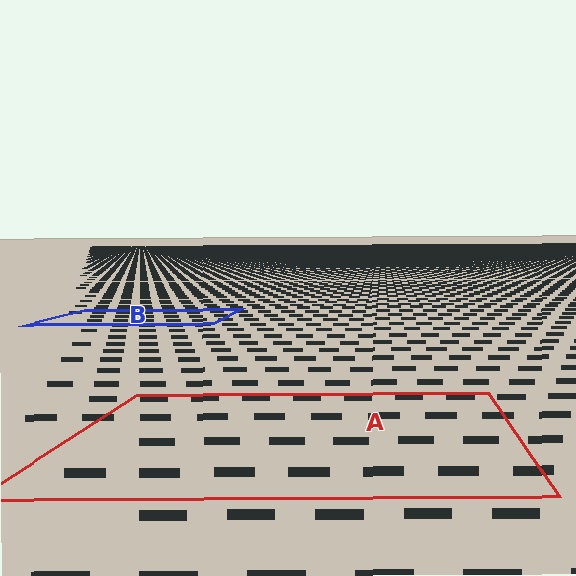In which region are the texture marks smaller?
The texture marks are smaller in region B, because it is farther away.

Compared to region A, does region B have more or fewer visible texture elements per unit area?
Region B has more texture elements per unit area — they are packed more densely because it is farther away.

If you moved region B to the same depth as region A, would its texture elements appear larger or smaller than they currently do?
They would appear larger. At a closer depth, the same texture elements are projected at a bigger on-screen size.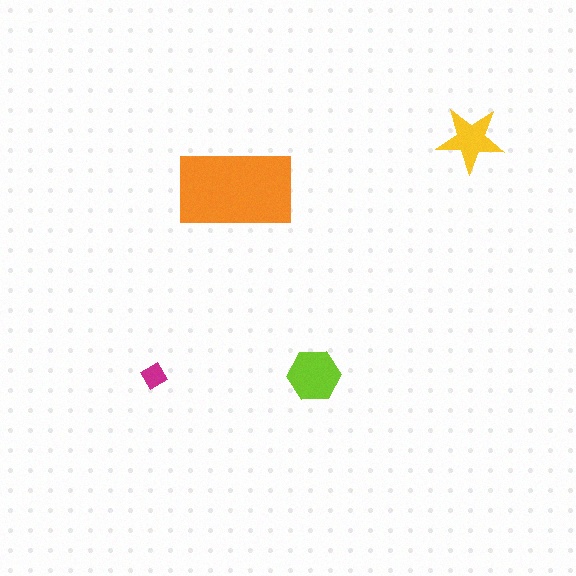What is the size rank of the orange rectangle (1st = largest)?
1st.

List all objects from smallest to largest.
The magenta diamond, the yellow star, the lime hexagon, the orange rectangle.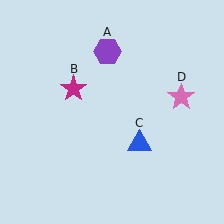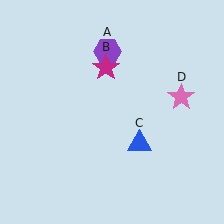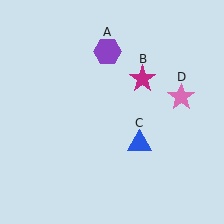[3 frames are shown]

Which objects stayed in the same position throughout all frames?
Purple hexagon (object A) and blue triangle (object C) and pink star (object D) remained stationary.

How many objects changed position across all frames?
1 object changed position: magenta star (object B).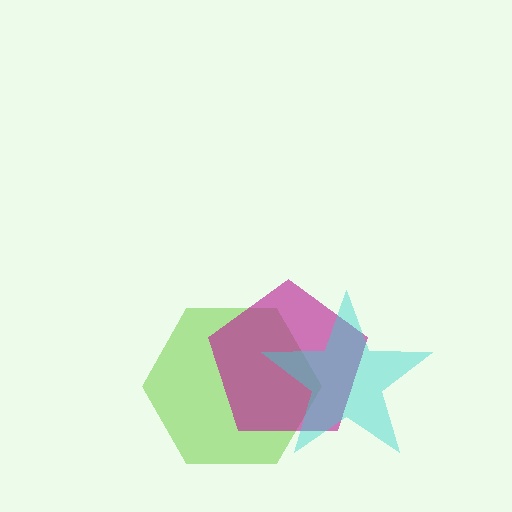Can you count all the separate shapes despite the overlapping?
Yes, there are 3 separate shapes.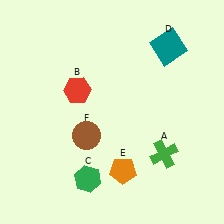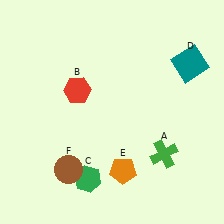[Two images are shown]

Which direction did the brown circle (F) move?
The brown circle (F) moved down.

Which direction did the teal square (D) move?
The teal square (D) moved right.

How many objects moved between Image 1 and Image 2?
2 objects moved between the two images.